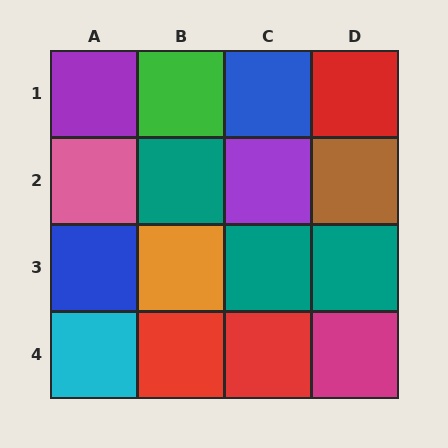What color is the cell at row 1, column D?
Red.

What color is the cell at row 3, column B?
Orange.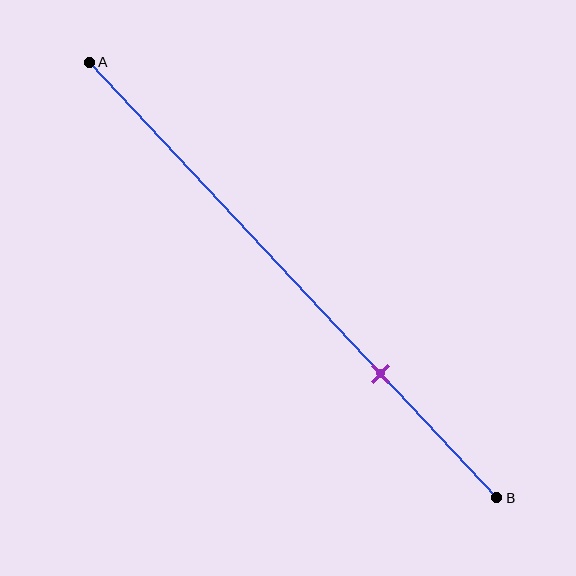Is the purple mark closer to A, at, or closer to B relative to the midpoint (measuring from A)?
The purple mark is closer to point B than the midpoint of segment AB.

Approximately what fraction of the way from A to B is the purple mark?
The purple mark is approximately 70% of the way from A to B.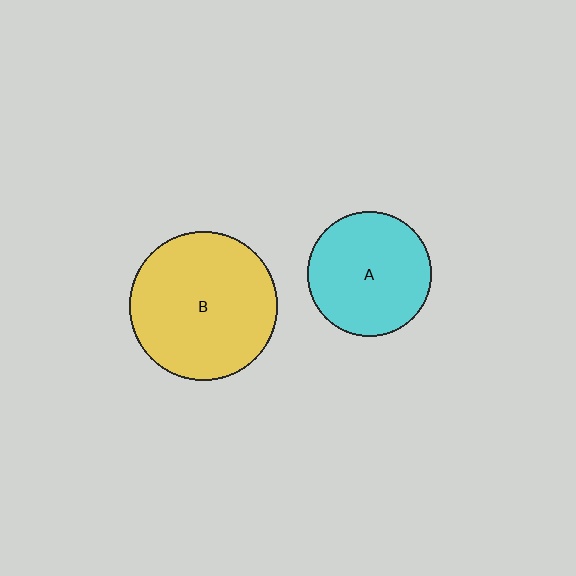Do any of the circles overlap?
No, none of the circles overlap.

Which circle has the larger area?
Circle B (yellow).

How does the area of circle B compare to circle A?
Approximately 1.4 times.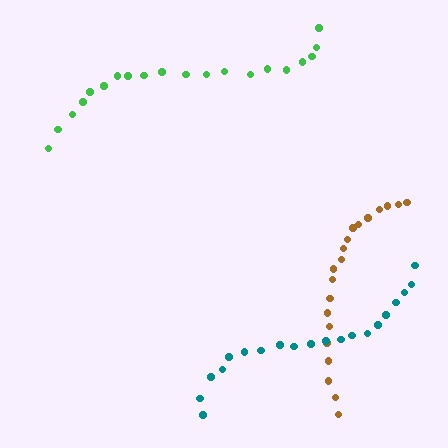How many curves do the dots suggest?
There are 3 distinct paths.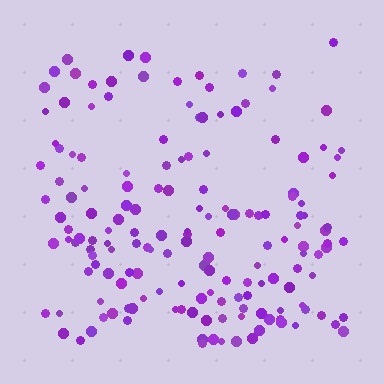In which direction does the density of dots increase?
From top to bottom, with the bottom side densest.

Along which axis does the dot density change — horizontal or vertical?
Vertical.